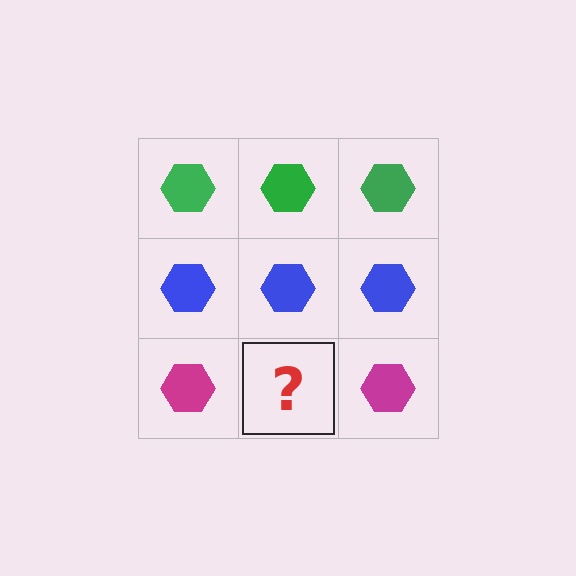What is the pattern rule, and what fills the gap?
The rule is that each row has a consistent color. The gap should be filled with a magenta hexagon.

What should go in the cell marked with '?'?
The missing cell should contain a magenta hexagon.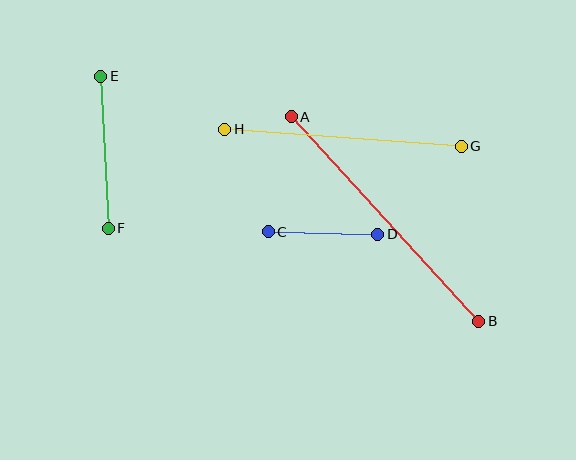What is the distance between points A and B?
The distance is approximately 277 pixels.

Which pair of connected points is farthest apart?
Points A and B are farthest apart.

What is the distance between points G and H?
The distance is approximately 237 pixels.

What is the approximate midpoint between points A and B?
The midpoint is at approximately (385, 219) pixels.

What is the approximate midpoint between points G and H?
The midpoint is at approximately (343, 138) pixels.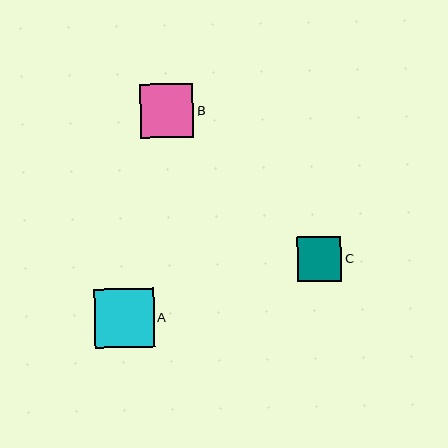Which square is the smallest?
Square C is the smallest with a size of approximately 44 pixels.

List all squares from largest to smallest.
From largest to smallest: A, B, C.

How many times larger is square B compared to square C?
Square B is approximately 1.2 times the size of square C.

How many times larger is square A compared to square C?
Square A is approximately 1.3 times the size of square C.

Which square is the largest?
Square A is the largest with a size of approximately 59 pixels.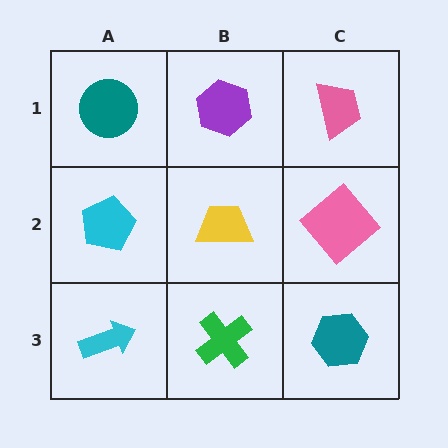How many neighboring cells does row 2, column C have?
3.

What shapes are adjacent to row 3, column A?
A cyan pentagon (row 2, column A), a green cross (row 3, column B).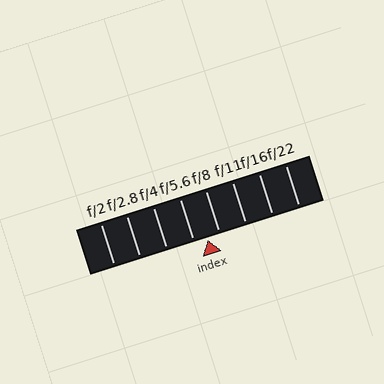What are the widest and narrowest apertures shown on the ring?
The widest aperture shown is f/2 and the narrowest is f/22.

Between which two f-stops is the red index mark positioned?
The index mark is between f/5.6 and f/8.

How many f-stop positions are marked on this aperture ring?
There are 8 f-stop positions marked.